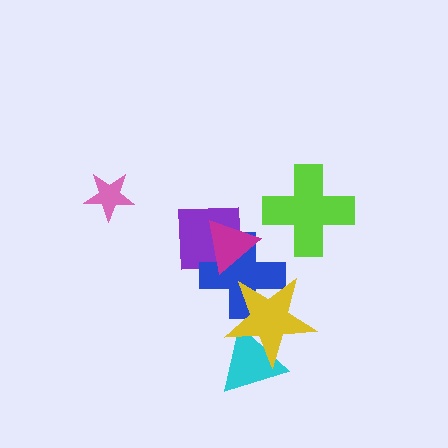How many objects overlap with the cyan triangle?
1 object overlaps with the cyan triangle.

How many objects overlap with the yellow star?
2 objects overlap with the yellow star.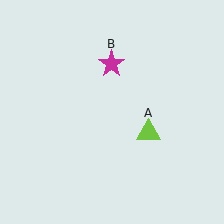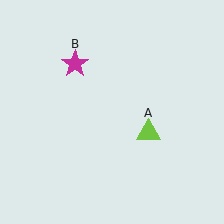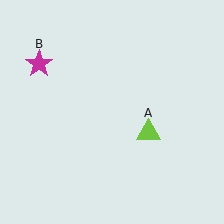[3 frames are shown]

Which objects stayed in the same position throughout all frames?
Lime triangle (object A) remained stationary.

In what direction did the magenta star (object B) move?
The magenta star (object B) moved left.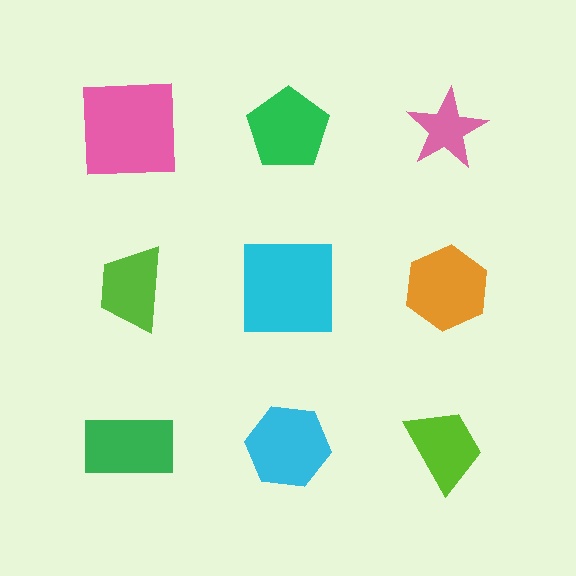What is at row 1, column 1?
A pink square.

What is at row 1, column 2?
A green pentagon.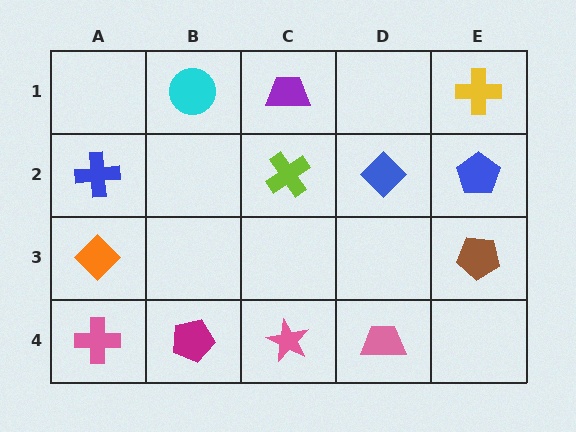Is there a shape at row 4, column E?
No, that cell is empty.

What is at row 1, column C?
A purple trapezoid.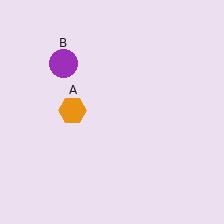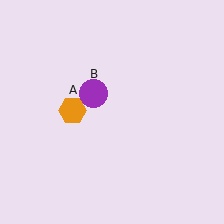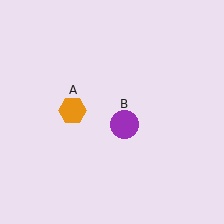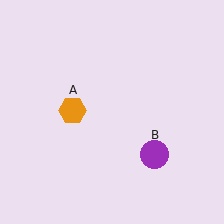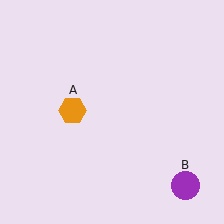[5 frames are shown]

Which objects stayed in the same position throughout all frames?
Orange hexagon (object A) remained stationary.